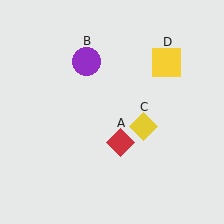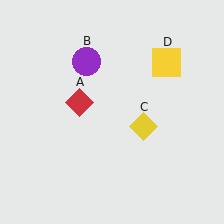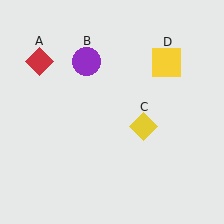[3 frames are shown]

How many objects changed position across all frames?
1 object changed position: red diamond (object A).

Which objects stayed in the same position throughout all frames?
Purple circle (object B) and yellow diamond (object C) and yellow square (object D) remained stationary.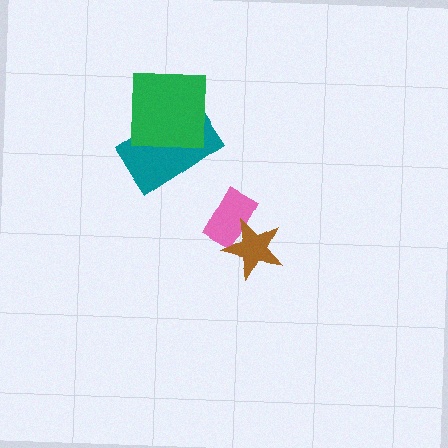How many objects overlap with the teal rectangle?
1 object overlaps with the teal rectangle.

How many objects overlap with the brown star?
1 object overlaps with the brown star.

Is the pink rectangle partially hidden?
Yes, it is partially covered by another shape.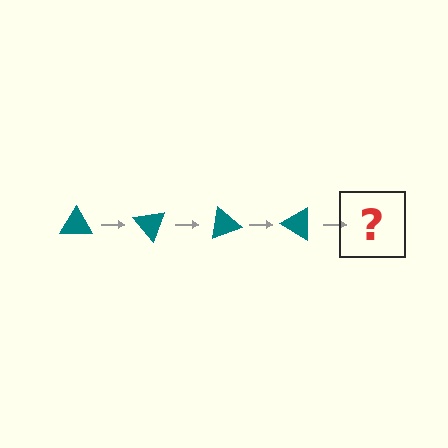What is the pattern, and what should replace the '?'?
The pattern is that the triangle rotates 50 degrees each step. The '?' should be a teal triangle rotated 200 degrees.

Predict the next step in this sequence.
The next step is a teal triangle rotated 200 degrees.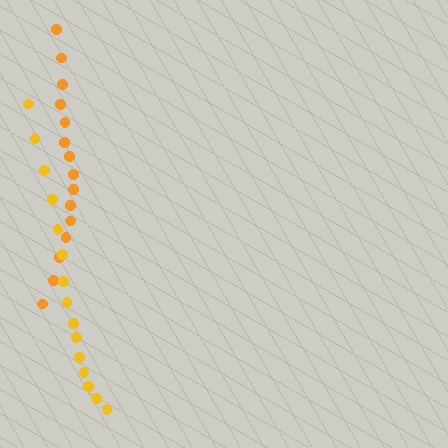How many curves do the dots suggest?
There are 2 distinct paths.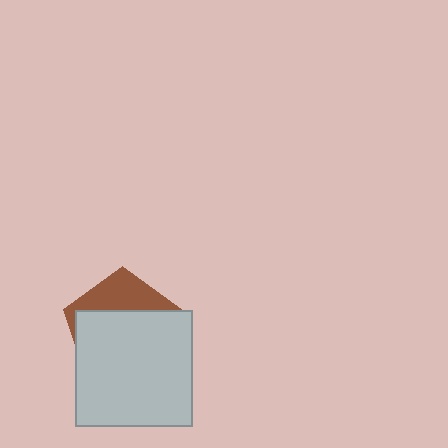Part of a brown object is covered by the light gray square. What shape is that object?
It is a pentagon.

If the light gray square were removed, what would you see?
You would see the complete brown pentagon.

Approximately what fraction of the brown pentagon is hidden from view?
Roughly 70% of the brown pentagon is hidden behind the light gray square.